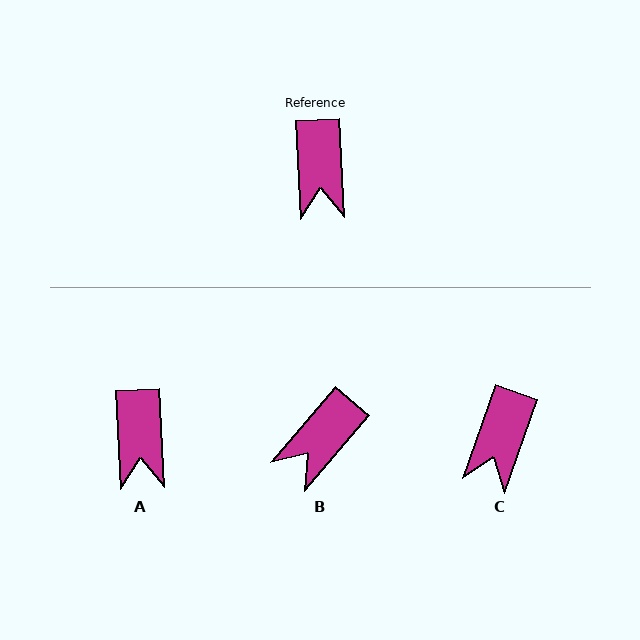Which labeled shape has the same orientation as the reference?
A.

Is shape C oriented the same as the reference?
No, it is off by about 23 degrees.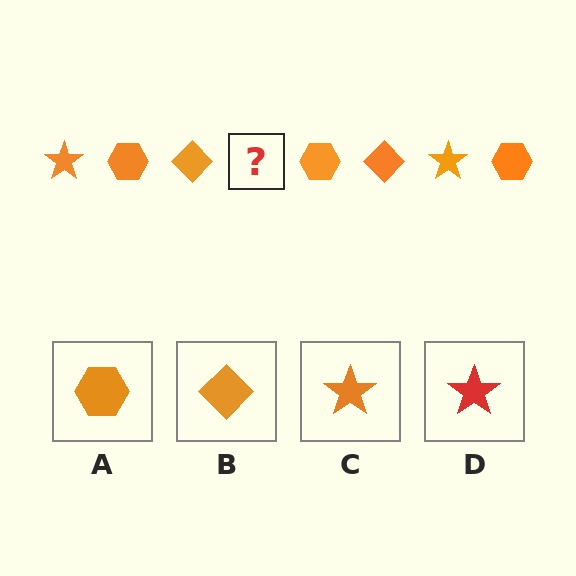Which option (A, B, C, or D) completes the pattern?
C.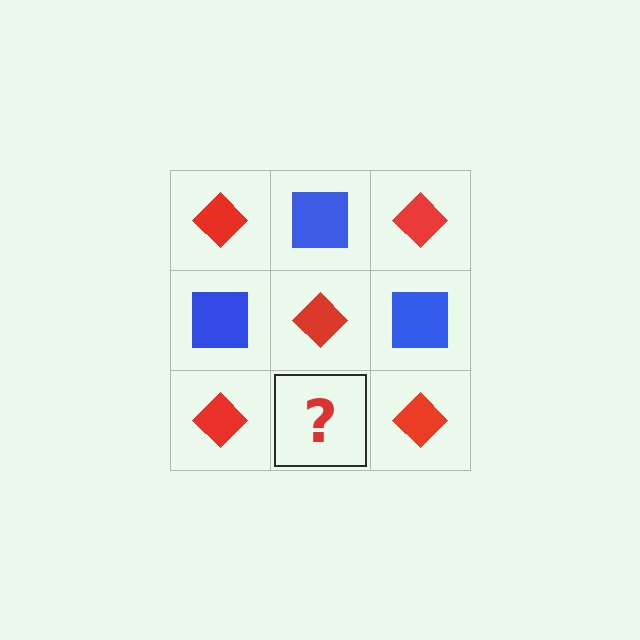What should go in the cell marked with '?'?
The missing cell should contain a blue square.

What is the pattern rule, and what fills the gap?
The rule is that it alternates red diamond and blue square in a checkerboard pattern. The gap should be filled with a blue square.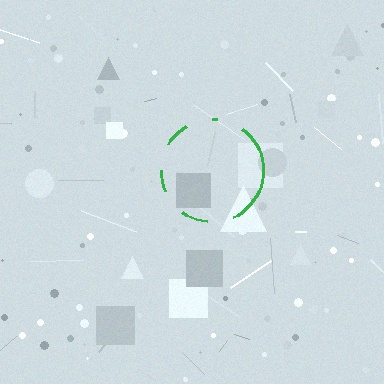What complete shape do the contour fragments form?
The contour fragments form a circle.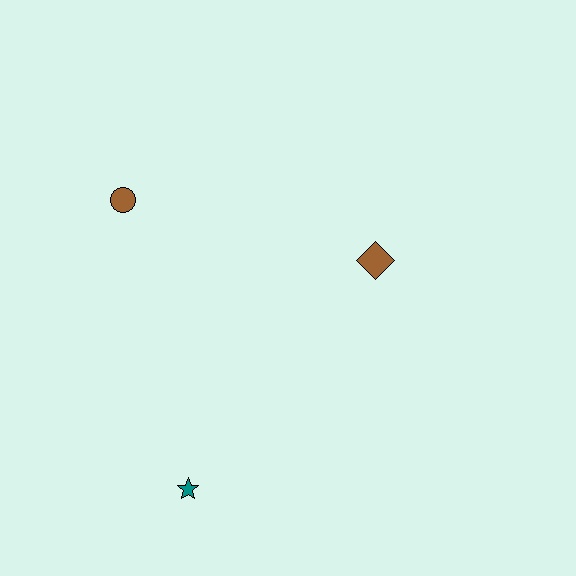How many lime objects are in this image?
There are no lime objects.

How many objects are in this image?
There are 3 objects.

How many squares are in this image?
There are no squares.